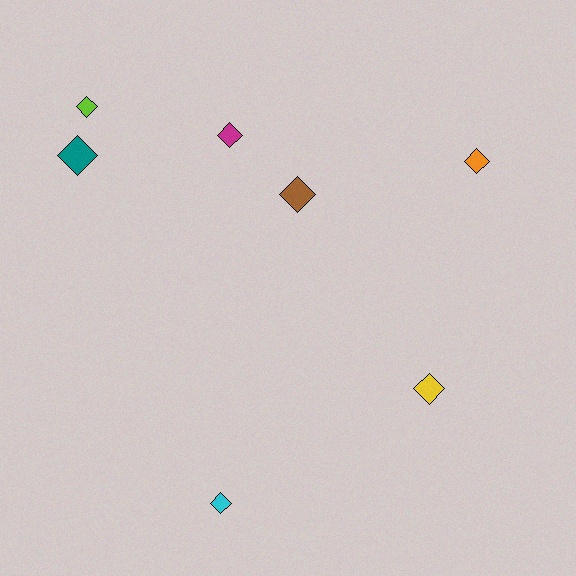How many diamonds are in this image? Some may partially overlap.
There are 7 diamonds.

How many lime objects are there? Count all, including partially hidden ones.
There is 1 lime object.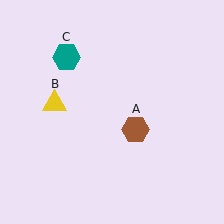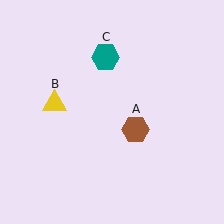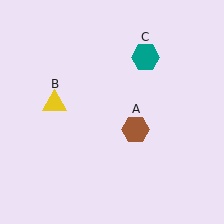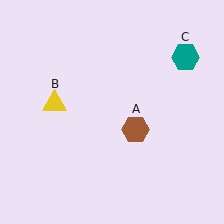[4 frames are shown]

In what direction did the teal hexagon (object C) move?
The teal hexagon (object C) moved right.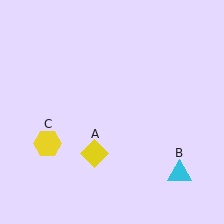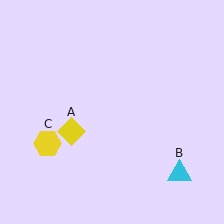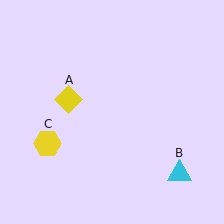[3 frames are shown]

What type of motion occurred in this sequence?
The yellow diamond (object A) rotated clockwise around the center of the scene.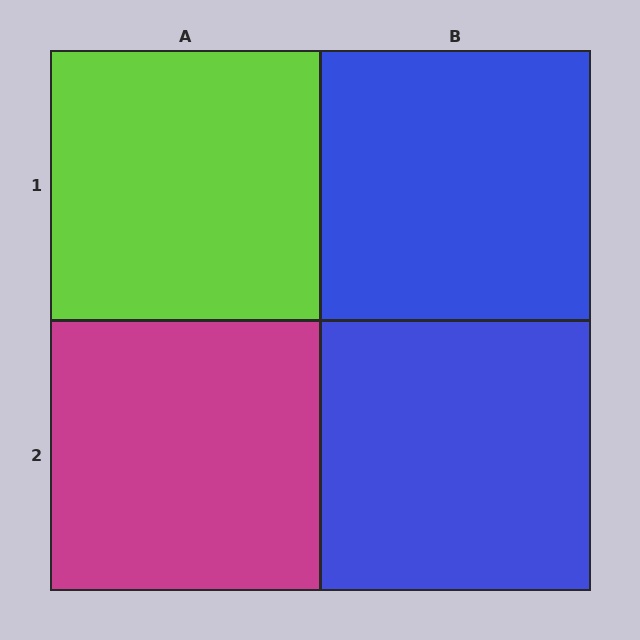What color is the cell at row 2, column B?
Blue.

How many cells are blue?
2 cells are blue.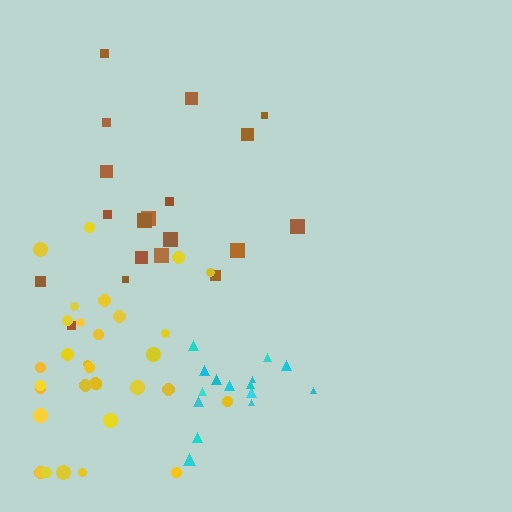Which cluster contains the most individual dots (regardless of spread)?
Yellow (32).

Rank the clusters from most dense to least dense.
cyan, yellow, brown.